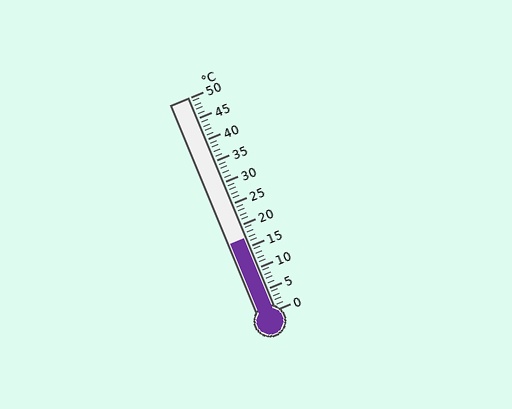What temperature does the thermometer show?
The thermometer shows approximately 17°C.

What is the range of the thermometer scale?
The thermometer scale ranges from 0°C to 50°C.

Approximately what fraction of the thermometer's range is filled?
The thermometer is filled to approximately 35% of its range.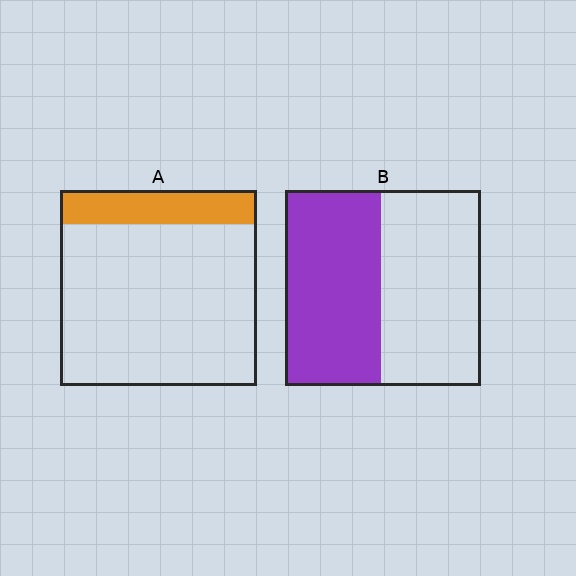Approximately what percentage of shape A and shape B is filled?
A is approximately 15% and B is approximately 50%.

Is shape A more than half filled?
No.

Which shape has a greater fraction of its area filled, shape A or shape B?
Shape B.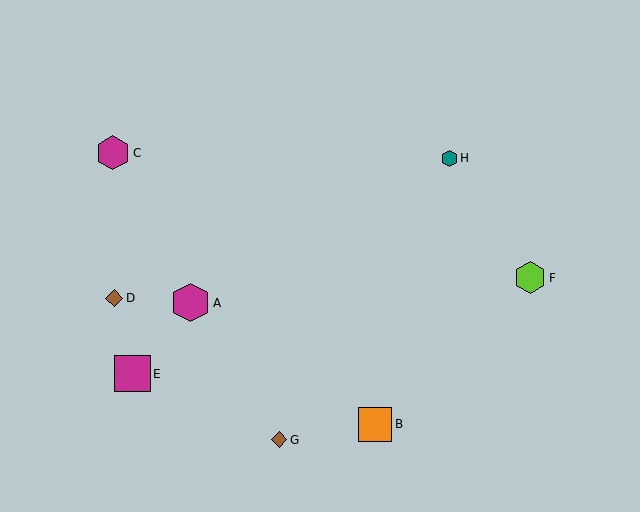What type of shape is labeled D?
Shape D is a brown diamond.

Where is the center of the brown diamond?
The center of the brown diamond is at (114, 298).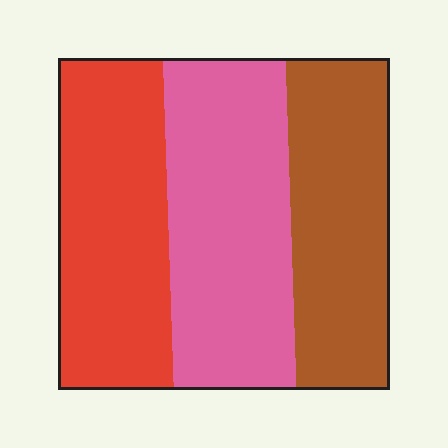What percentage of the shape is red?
Red takes up between a quarter and a half of the shape.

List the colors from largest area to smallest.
From largest to smallest: pink, red, brown.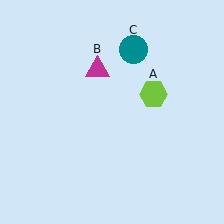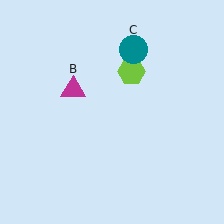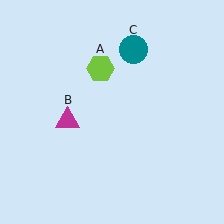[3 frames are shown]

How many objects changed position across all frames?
2 objects changed position: lime hexagon (object A), magenta triangle (object B).